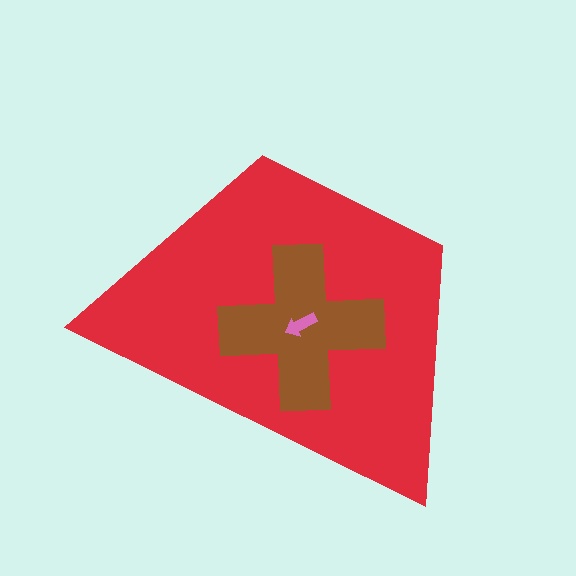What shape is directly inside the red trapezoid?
The brown cross.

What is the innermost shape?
The pink arrow.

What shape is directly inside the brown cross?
The pink arrow.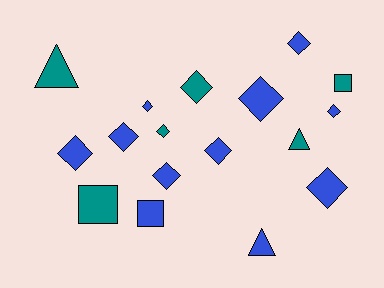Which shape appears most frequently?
Diamond, with 11 objects.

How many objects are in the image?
There are 17 objects.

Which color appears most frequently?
Blue, with 11 objects.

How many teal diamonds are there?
There are 2 teal diamonds.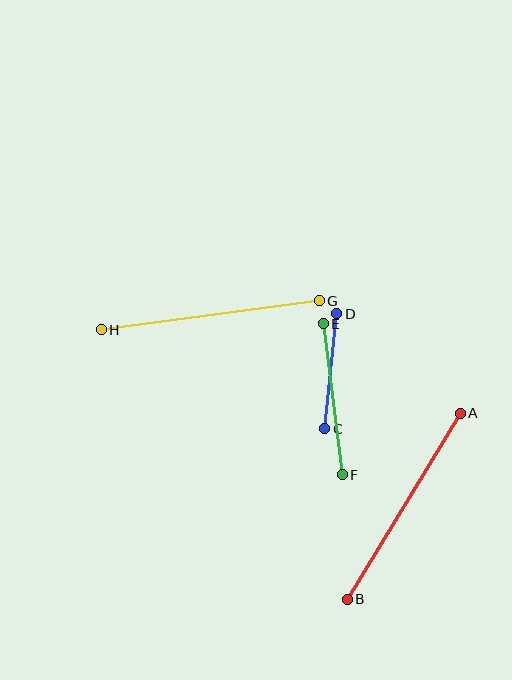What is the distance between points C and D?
The distance is approximately 116 pixels.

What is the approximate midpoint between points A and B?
The midpoint is at approximately (404, 506) pixels.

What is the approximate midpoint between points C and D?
The midpoint is at approximately (331, 371) pixels.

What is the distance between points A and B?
The distance is approximately 217 pixels.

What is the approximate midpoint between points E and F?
The midpoint is at approximately (333, 399) pixels.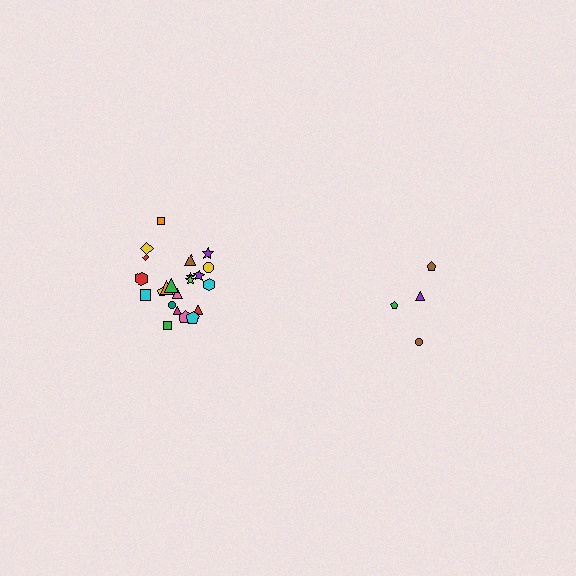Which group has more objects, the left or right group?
The left group.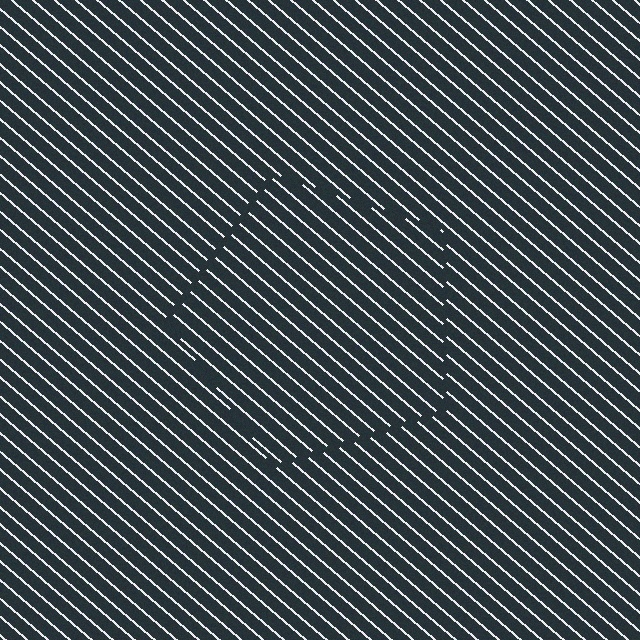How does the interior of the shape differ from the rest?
The interior of the shape contains the same grating, shifted by half a period — the contour is defined by the phase discontinuity where line-ends from the inner and outer gratings abut.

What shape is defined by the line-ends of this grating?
An illusory pentagon. The interior of the shape contains the same grating, shifted by half a period — the contour is defined by the phase discontinuity where line-ends from the inner and outer gratings abut.